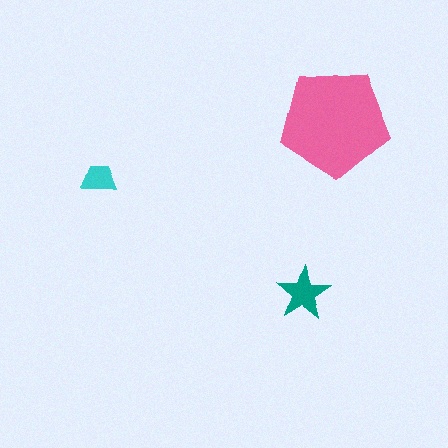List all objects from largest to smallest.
The pink pentagon, the teal star, the cyan trapezoid.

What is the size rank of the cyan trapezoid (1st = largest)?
3rd.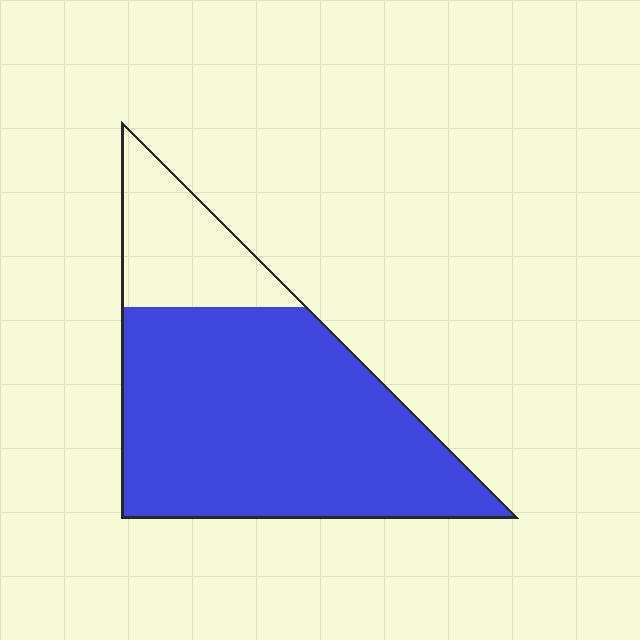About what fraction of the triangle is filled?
About four fifths (4/5).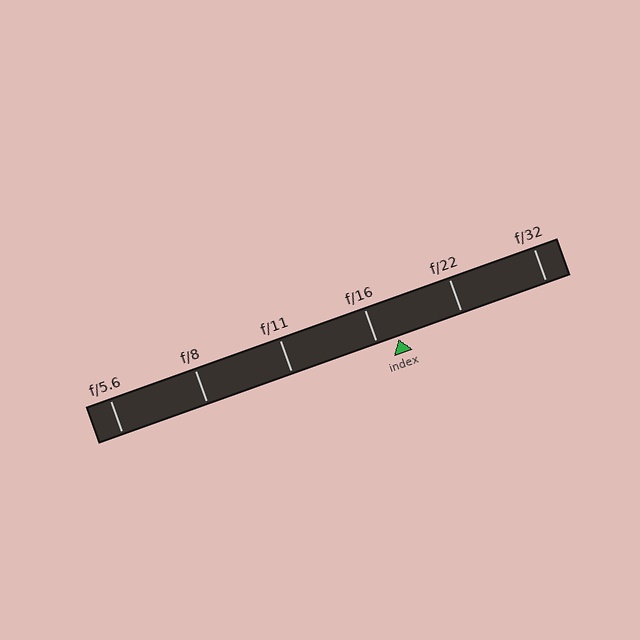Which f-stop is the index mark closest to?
The index mark is closest to f/16.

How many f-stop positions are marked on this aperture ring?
There are 6 f-stop positions marked.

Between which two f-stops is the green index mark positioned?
The index mark is between f/16 and f/22.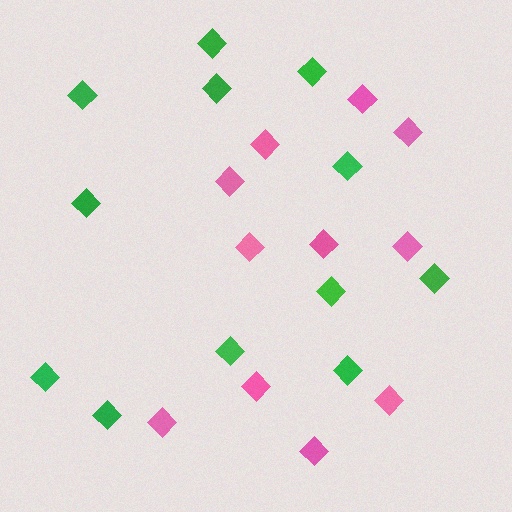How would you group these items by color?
There are 2 groups: one group of green diamonds (12) and one group of pink diamonds (11).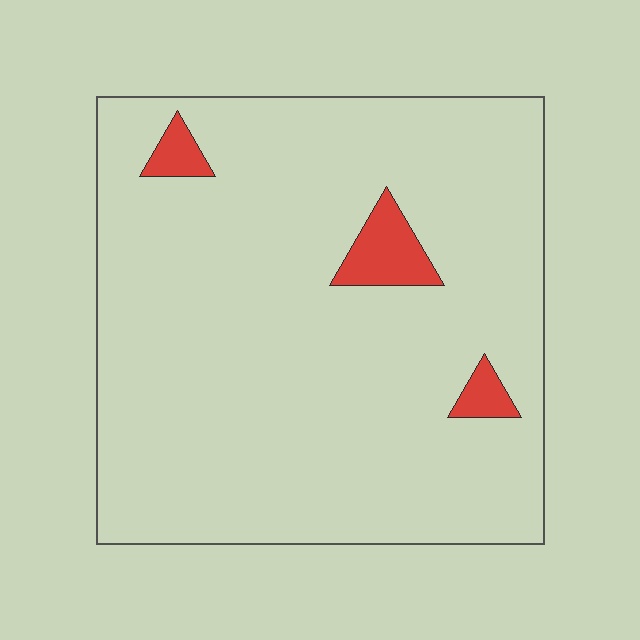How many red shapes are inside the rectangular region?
3.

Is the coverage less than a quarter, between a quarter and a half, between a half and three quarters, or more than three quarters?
Less than a quarter.